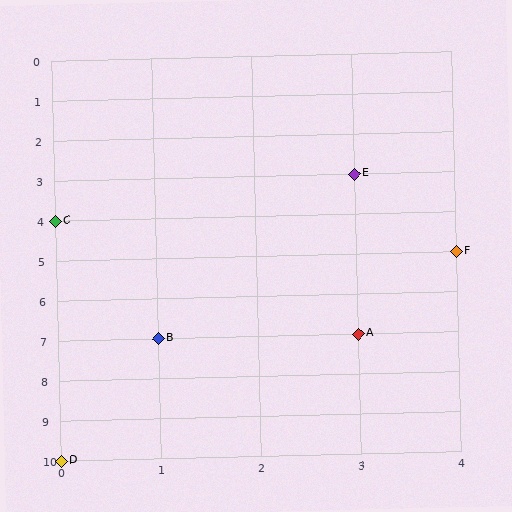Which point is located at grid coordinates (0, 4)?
Point C is at (0, 4).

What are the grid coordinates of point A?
Point A is at grid coordinates (3, 7).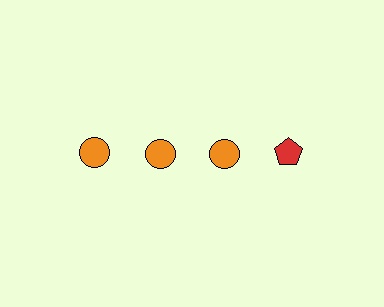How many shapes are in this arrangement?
There are 4 shapes arranged in a grid pattern.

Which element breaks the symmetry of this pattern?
The red pentagon in the top row, second from right column breaks the symmetry. All other shapes are orange circles.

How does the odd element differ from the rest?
It differs in both color (red instead of orange) and shape (pentagon instead of circle).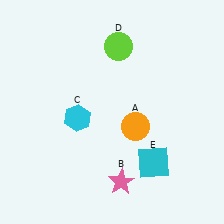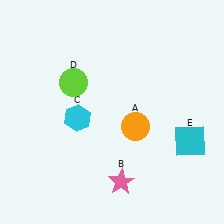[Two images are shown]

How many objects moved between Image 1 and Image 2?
2 objects moved between the two images.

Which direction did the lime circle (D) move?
The lime circle (D) moved left.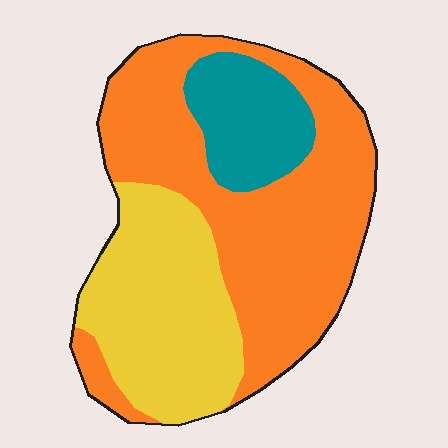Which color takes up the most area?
Orange, at roughly 55%.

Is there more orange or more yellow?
Orange.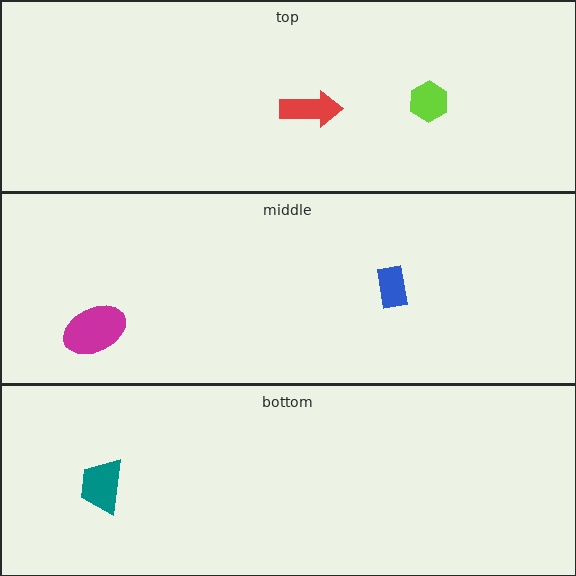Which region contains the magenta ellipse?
The middle region.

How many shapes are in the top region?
2.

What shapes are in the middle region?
The blue rectangle, the magenta ellipse.